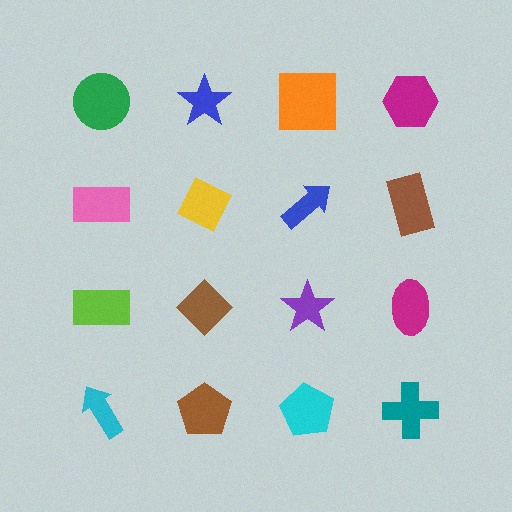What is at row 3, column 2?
A brown diamond.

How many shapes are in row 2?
4 shapes.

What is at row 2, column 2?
A yellow diamond.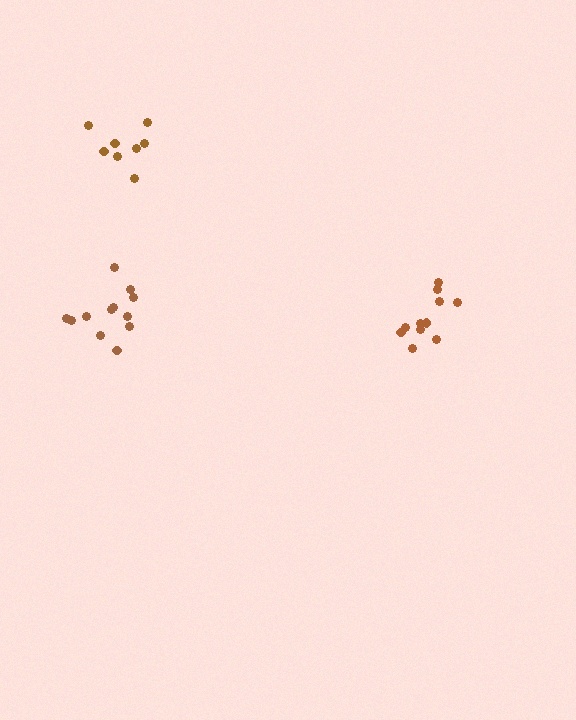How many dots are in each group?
Group 1: 11 dots, Group 2: 8 dots, Group 3: 12 dots (31 total).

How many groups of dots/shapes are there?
There are 3 groups.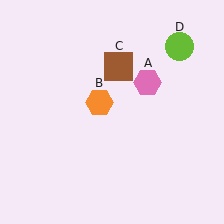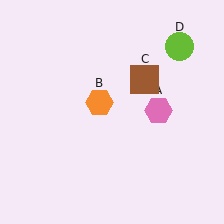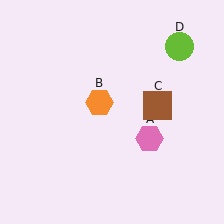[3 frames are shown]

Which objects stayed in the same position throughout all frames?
Orange hexagon (object B) and lime circle (object D) remained stationary.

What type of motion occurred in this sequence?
The pink hexagon (object A), brown square (object C) rotated clockwise around the center of the scene.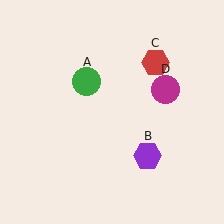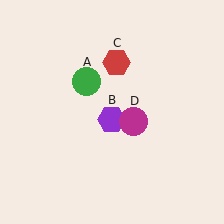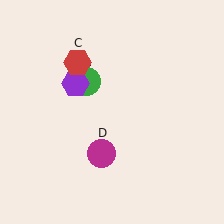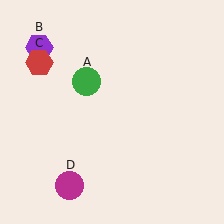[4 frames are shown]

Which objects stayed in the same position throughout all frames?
Green circle (object A) remained stationary.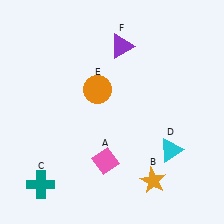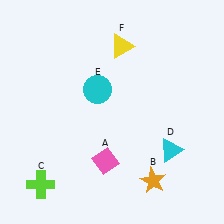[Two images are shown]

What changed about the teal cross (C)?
In Image 1, C is teal. In Image 2, it changed to lime.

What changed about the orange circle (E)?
In Image 1, E is orange. In Image 2, it changed to cyan.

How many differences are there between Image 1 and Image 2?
There are 3 differences between the two images.